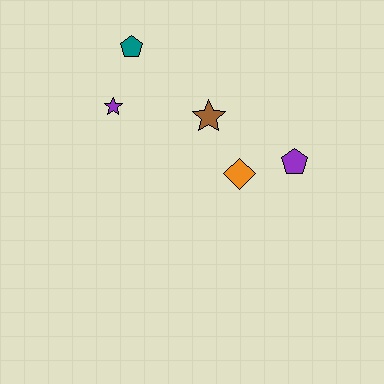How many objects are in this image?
There are 5 objects.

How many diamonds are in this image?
There is 1 diamond.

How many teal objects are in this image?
There is 1 teal object.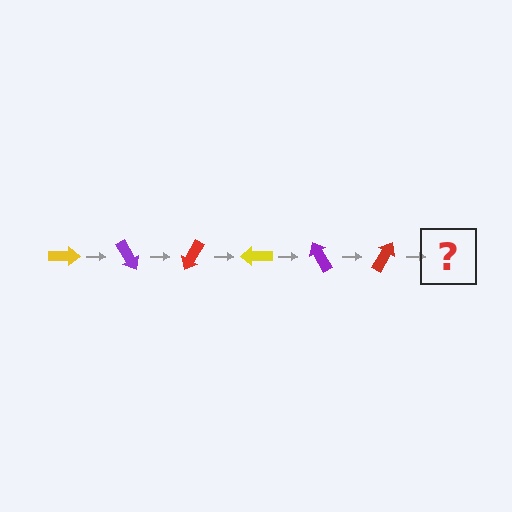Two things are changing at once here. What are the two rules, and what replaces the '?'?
The two rules are that it rotates 60 degrees each step and the color cycles through yellow, purple, and red. The '?' should be a yellow arrow, rotated 360 degrees from the start.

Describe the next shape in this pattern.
It should be a yellow arrow, rotated 360 degrees from the start.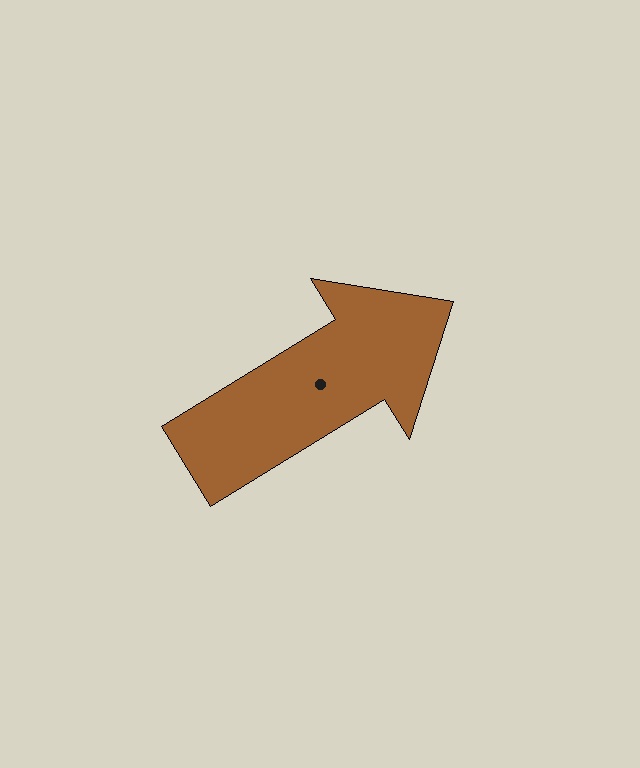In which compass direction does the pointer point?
Northeast.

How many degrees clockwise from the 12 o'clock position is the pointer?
Approximately 58 degrees.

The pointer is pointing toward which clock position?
Roughly 2 o'clock.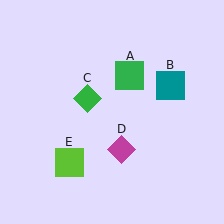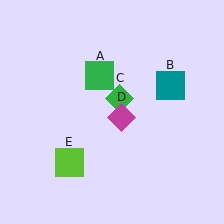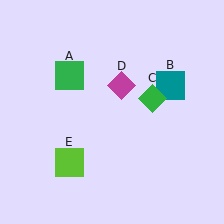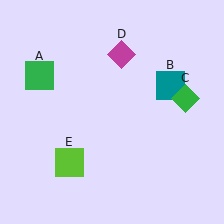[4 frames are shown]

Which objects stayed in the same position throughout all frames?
Teal square (object B) and lime square (object E) remained stationary.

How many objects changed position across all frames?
3 objects changed position: green square (object A), green diamond (object C), magenta diamond (object D).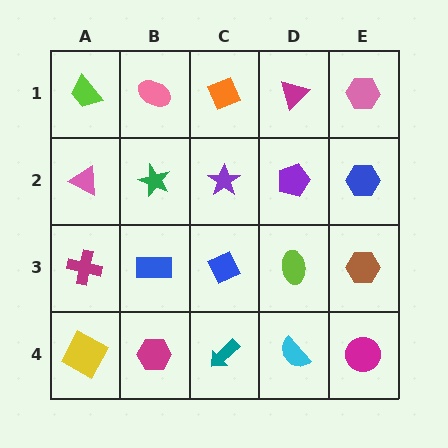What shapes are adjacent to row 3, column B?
A green star (row 2, column B), a magenta hexagon (row 4, column B), a magenta cross (row 3, column A), a blue diamond (row 3, column C).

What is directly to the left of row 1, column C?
A pink ellipse.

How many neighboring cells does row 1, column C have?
3.